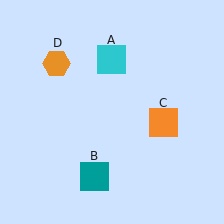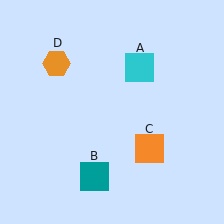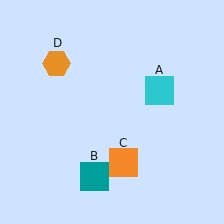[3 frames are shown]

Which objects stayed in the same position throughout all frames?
Teal square (object B) and orange hexagon (object D) remained stationary.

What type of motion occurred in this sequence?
The cyan square (object A), orange square (object C) rotated clockwise around the center of the scene.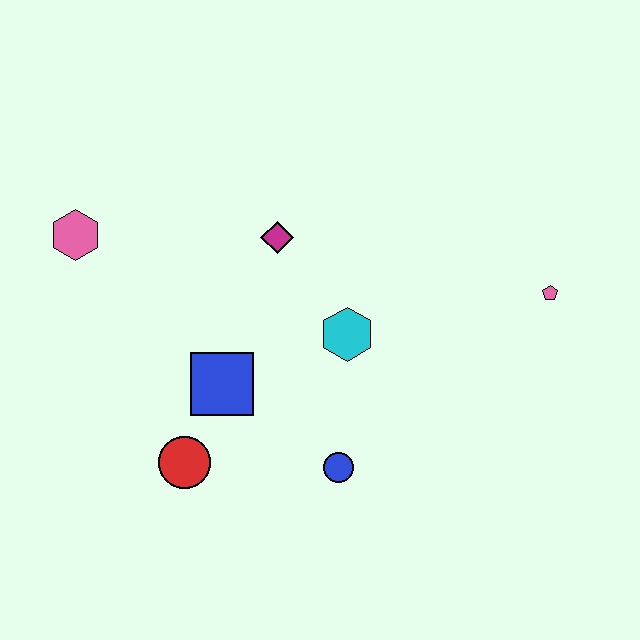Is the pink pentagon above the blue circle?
Yes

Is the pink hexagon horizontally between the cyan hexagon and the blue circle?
No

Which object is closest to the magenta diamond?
The cyan hexagon is closest to the magenta diamond.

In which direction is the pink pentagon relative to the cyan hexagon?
The pink pentagon is to the right of the cyan hexagon.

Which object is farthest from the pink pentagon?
The pink hexagon is farthest from the pink pentagon.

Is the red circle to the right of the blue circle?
No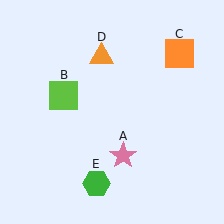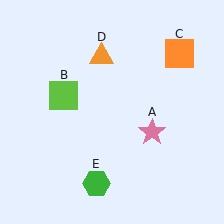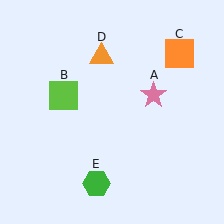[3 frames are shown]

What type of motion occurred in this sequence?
The pink star (object A) rotated counterclockwise around the center of the scene.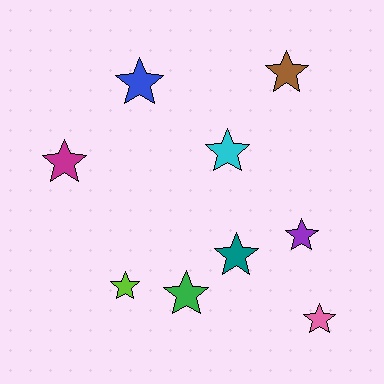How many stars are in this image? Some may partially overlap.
There are 9 stars.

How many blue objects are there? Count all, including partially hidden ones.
There is 1 blue object.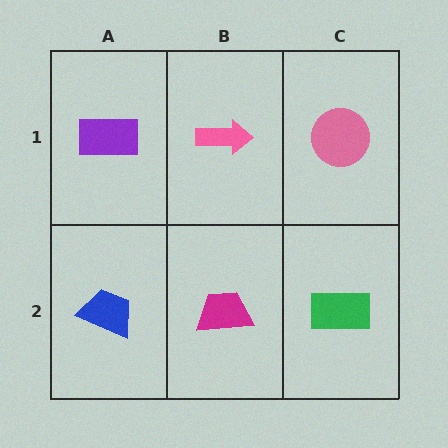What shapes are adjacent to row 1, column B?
A magenta trapezoid (row 2, column B), a purple rectangle (row 1, column A), a pink circle (row 1, column C).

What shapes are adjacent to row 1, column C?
A green rectangle (row 2, column C), a pink arrow (row 1, column B).